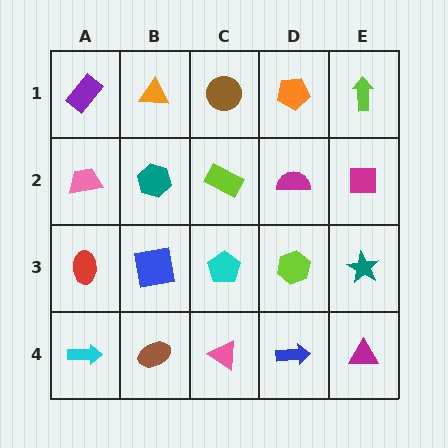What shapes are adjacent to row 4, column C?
A cyan pentagon (row 3, column C), a brown ellipse (row 4, column B), a blue arrow (row 4, column D).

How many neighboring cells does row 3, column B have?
4.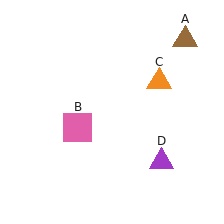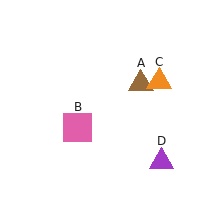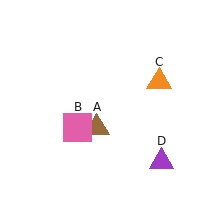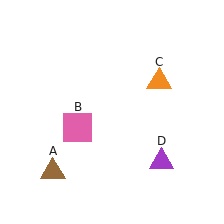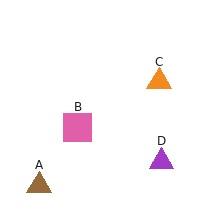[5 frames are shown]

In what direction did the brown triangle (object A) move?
The brown triangle (object A) moved down and to the left.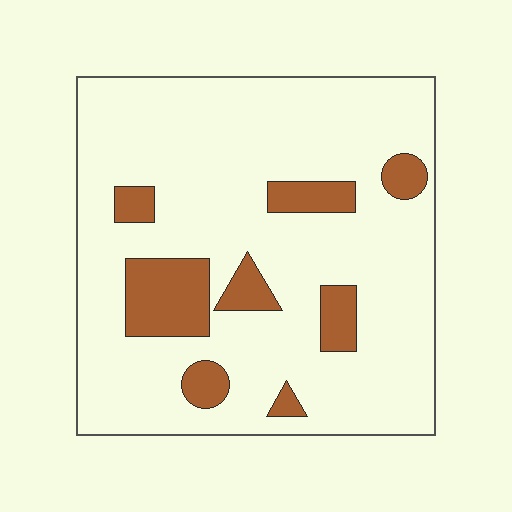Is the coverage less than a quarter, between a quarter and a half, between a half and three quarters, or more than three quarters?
Less than a quarter.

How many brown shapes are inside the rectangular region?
8.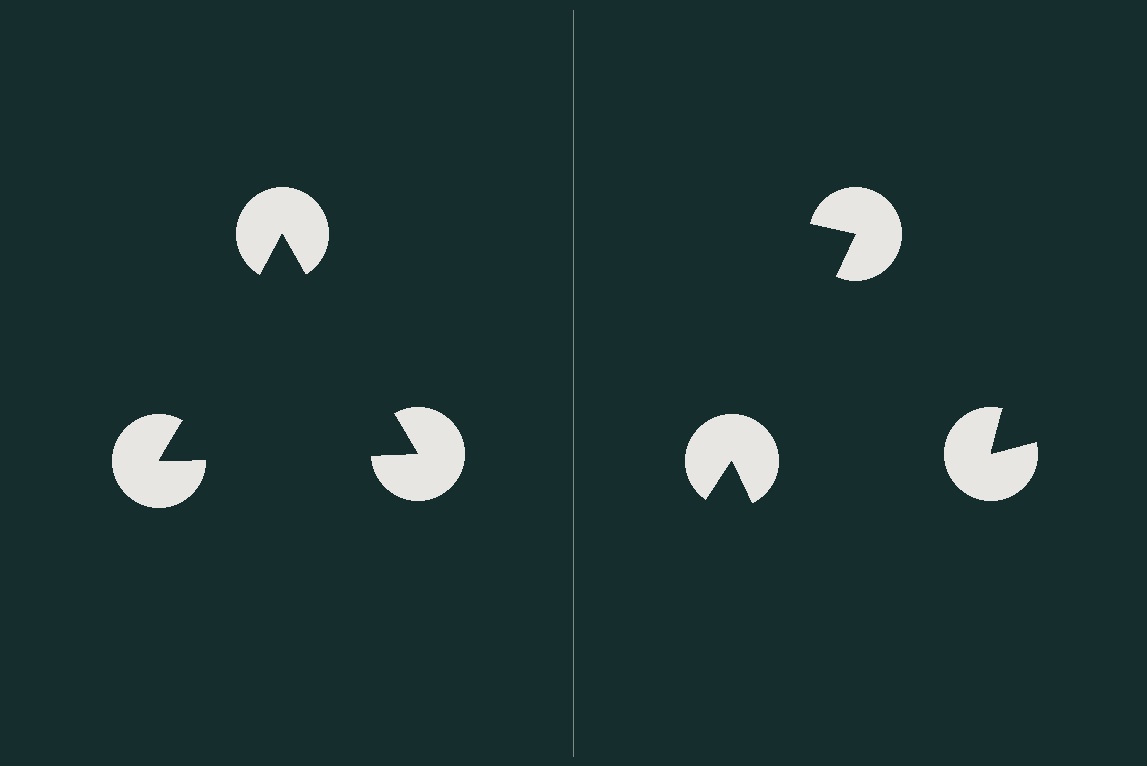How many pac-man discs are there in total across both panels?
6 — 3 on each side.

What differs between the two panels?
The pac-man discs are positioned identically on both sides; only the wedge orientations differ. On the left they align to a triangle; on the right they are misaligned.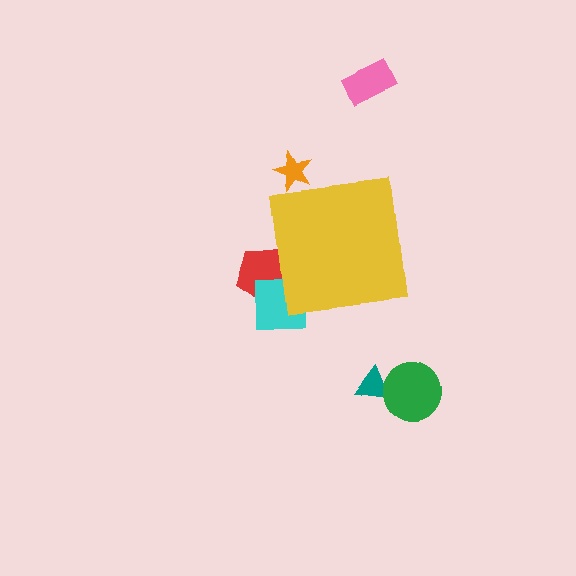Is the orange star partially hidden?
Yes, the orange star is partially hidden behind the yellow square.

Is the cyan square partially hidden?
Yes, the cyan square is partially hidden behind the yellow square.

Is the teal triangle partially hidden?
No, the teal triangle is fully visible.